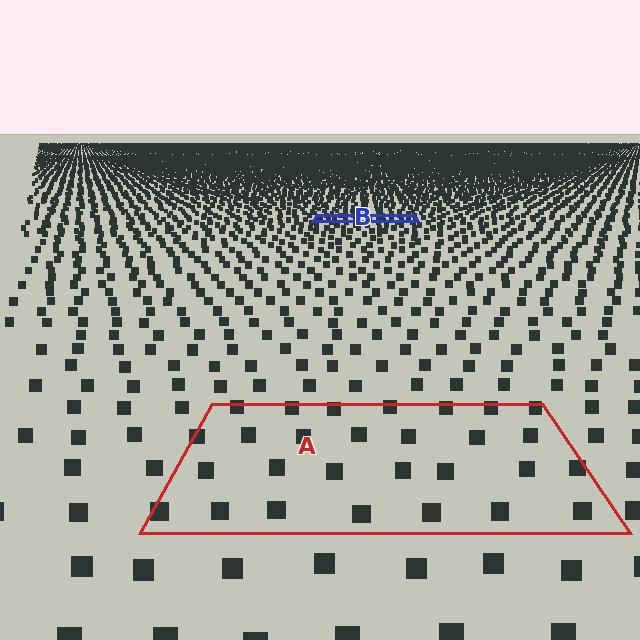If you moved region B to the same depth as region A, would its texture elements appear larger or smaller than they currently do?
They would appear larger. At a closer depth, the same texture elements are projected at a bigger on-screen size.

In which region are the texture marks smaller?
The texture marks are smaller in region B, because it is farther away.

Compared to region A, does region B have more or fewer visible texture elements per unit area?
Region B has more texture elements per unit area — they are packed more densely because it is farther away.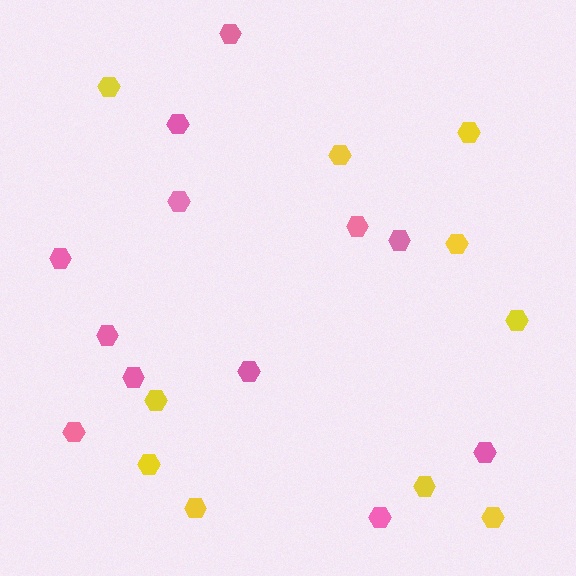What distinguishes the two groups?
There are 2 groups: one group of pink hexagons (12) and one group of yellow hexagons (10).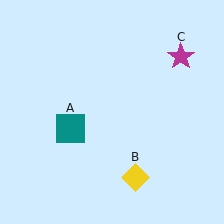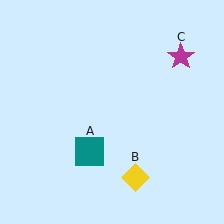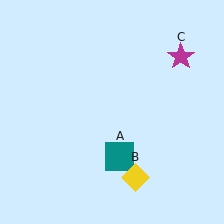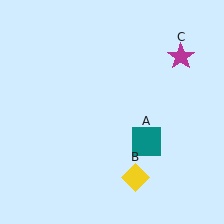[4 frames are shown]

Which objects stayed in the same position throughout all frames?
Yellow diamond (object B) and magenta star (object C) remained stationary.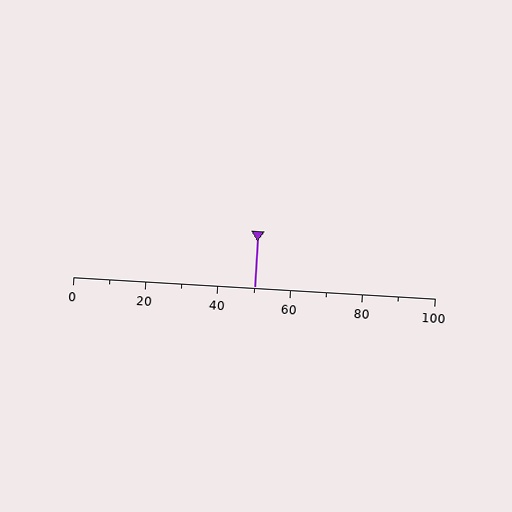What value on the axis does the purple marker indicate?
The marker indicates approximately 50.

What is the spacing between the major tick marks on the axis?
The major ticks are spaced 20 apart.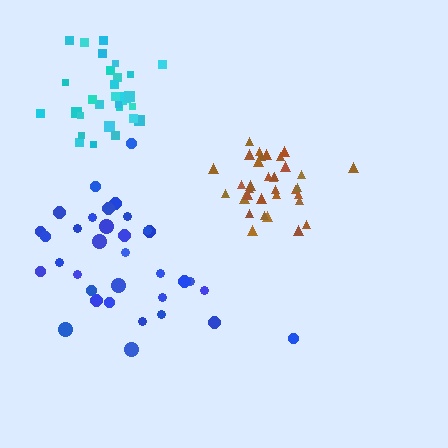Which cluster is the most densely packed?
Brown.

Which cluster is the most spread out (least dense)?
Blue.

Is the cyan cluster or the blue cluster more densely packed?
Cyan.